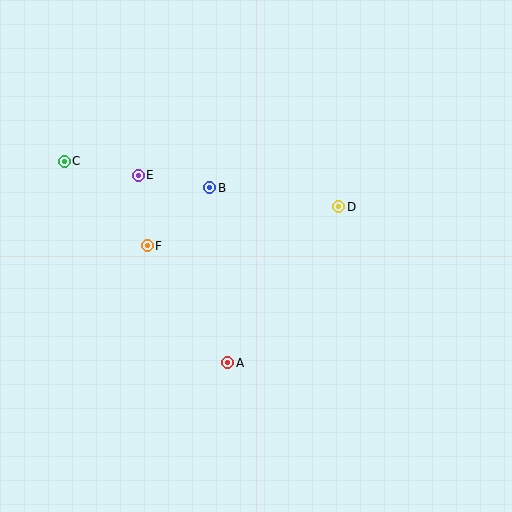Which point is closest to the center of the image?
Point B at (210, 188) is closest to the center.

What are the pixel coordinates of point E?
Point E is at (138, 175).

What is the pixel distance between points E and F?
The distance between E and F is 71 pixels.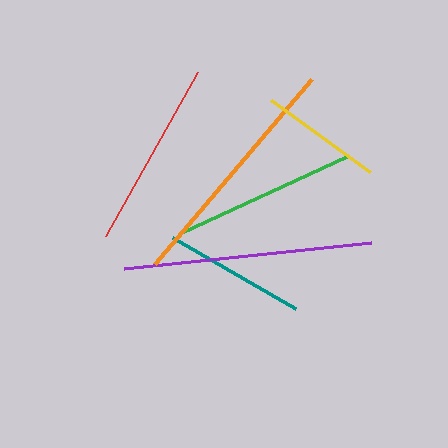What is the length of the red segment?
The red segment is approximately 188 pixels long.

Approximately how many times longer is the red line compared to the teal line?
The red line is approximately 1.3 times the length of the teal line.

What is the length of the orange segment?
The orange segment is approximately 243 pixels long.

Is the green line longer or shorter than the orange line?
The orange line is longer than the green line.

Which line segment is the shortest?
The yellow line is the shortest at approximately 122 pixels.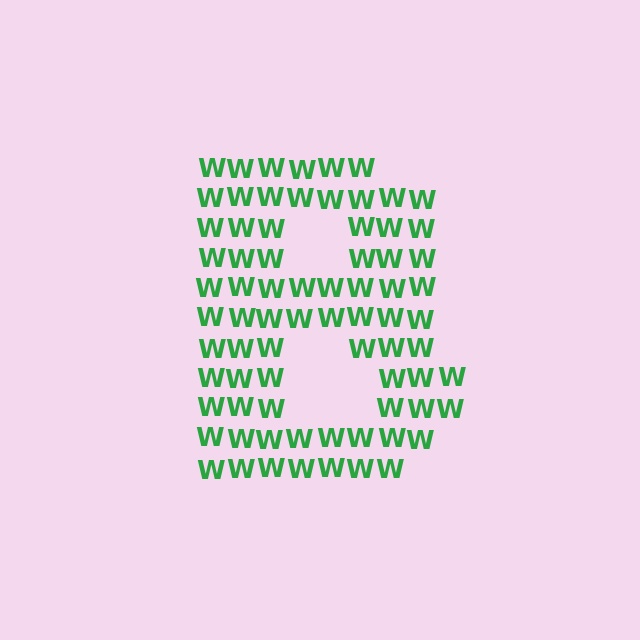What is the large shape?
The large shape is the letter B.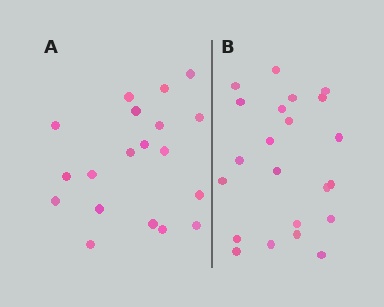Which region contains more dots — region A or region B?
Region B (the right region) has more dots.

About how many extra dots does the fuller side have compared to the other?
Region B has just a few more — roughly 2 or 3 more dots than region A.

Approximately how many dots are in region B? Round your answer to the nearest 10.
About 20 dots. (The exact count is 22, which rounds to 20.)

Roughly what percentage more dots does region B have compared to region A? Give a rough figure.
About 15% more.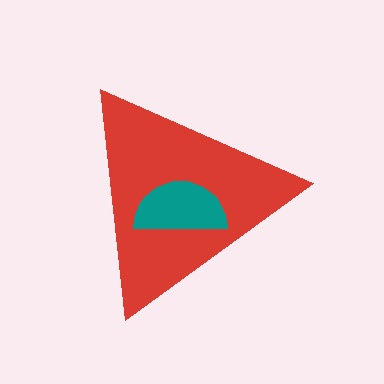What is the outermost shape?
The red triangle.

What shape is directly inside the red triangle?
The teal semicircle.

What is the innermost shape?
The teal semicircle.